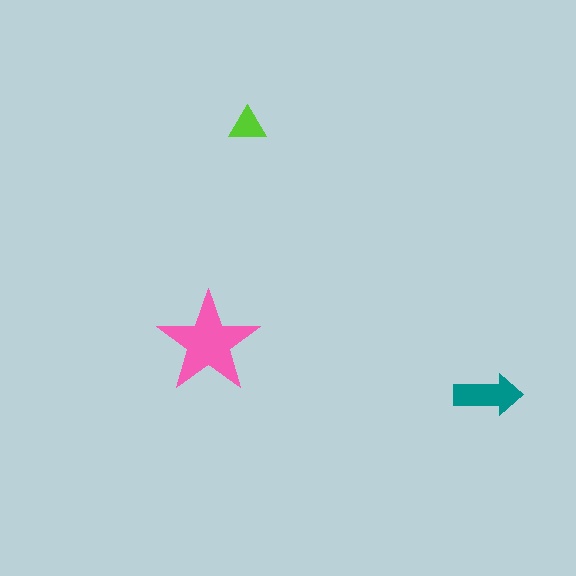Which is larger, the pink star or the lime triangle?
The pink star.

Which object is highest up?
The lime triangle is topmost.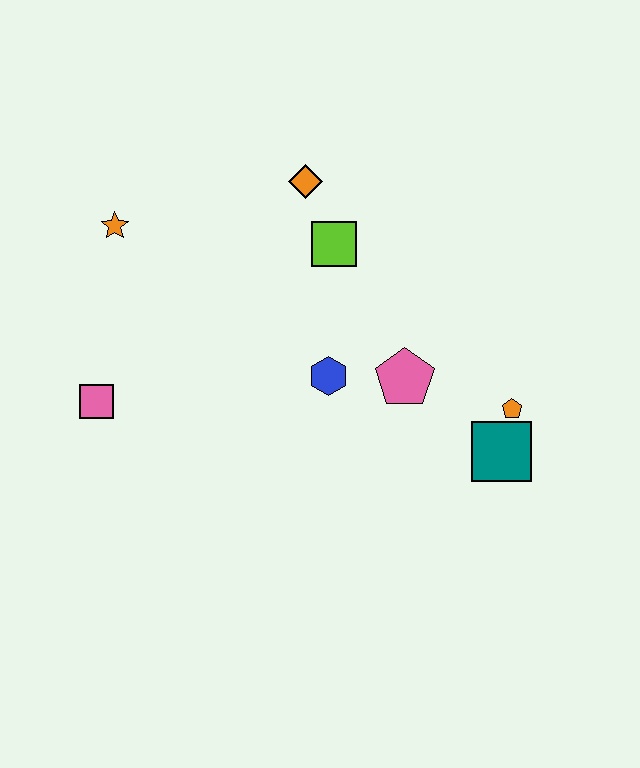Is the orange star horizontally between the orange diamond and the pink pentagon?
No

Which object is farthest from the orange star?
The teal square is farthest from the orange star.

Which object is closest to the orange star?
The pink square is closest to the orange star.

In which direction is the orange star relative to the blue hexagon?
The orange star is to the left of the blue hexagon.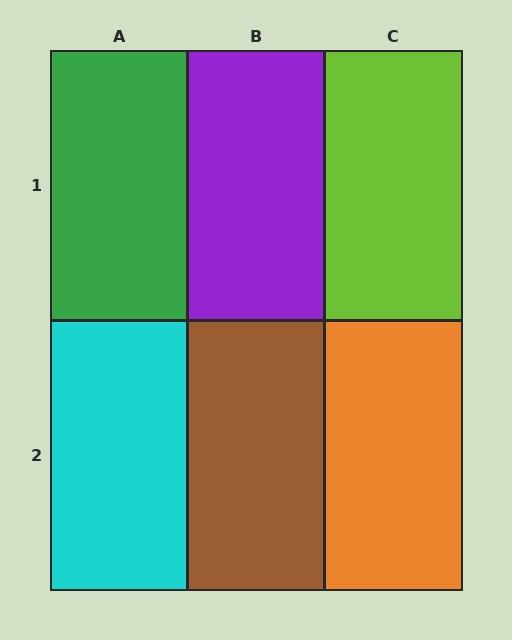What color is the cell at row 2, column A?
Cyan.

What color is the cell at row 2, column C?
Orange.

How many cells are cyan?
1 cell is cyan.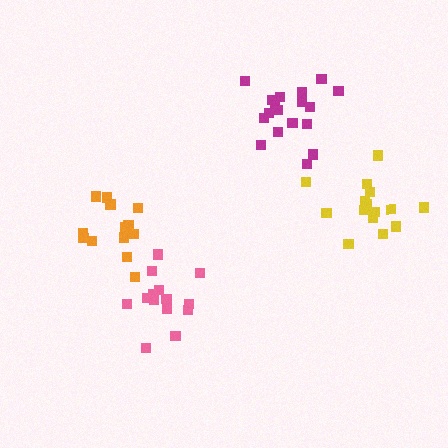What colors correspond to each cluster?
The clusters are colored: magenta, pink, yellow, orange.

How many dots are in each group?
Group 1: 18 dots, Group 2: 14 dots, Group 3: 15 dots, Group 4: 13 dots (60 total).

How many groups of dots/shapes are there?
There are 4 groups.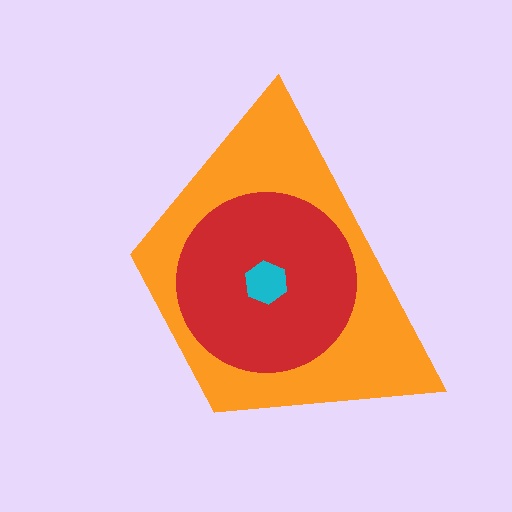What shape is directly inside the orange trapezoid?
The red circle.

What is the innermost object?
The cyan hexagon.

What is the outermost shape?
The orange trapezoid.